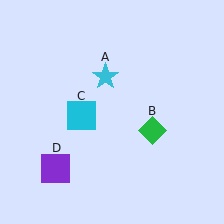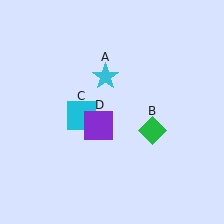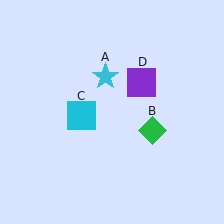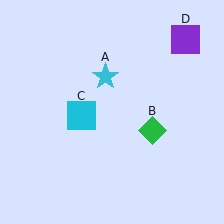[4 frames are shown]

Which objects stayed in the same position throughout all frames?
Cyan star (object A) and green diamond (object B) and cyan square (object C) remained stationary.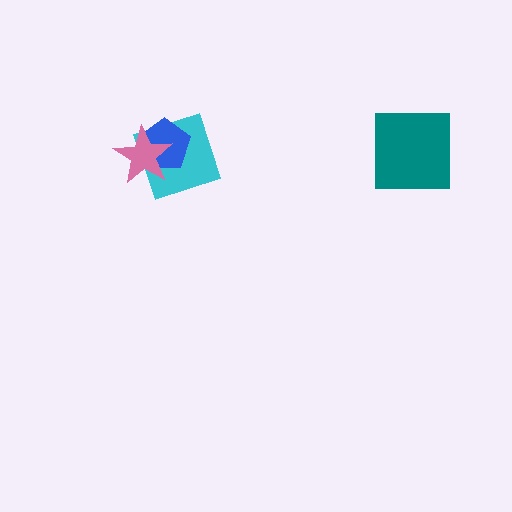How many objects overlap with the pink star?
2 objects overlap with the pink star.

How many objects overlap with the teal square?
0 objects overlap with the teal square.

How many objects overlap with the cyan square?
2 objects overlap with the cyan square.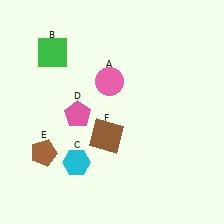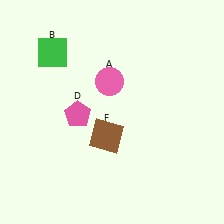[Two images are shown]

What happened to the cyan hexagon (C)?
The cyan hexagon (C) was removed in Image 2. It was in the bottom-left area of Image 1.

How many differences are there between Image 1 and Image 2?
There are 2 differences between the two images.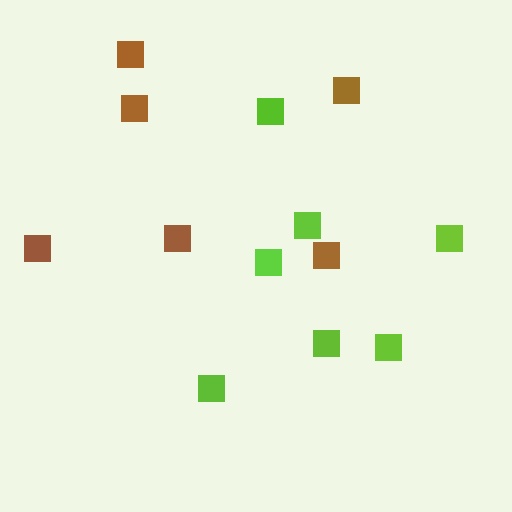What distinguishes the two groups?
There are 2 groups: one group of lime squares (7) and one group of brown squares (6).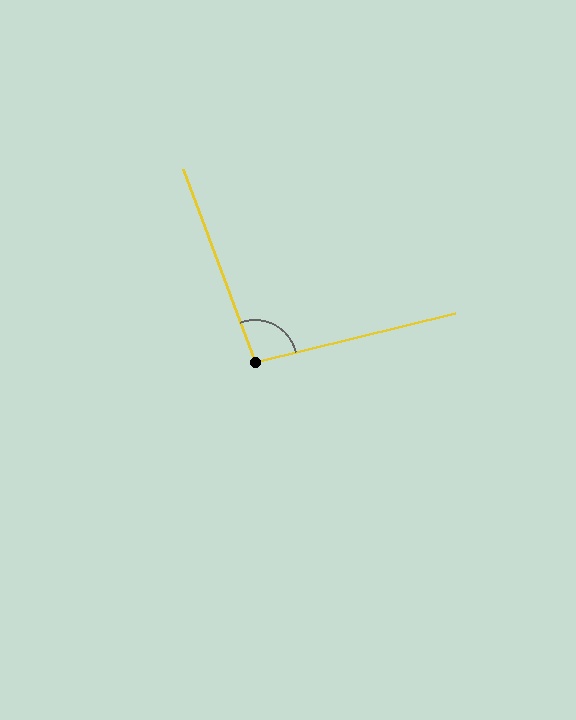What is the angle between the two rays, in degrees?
Approximately 97 degrees.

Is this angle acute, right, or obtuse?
It is obtuse.